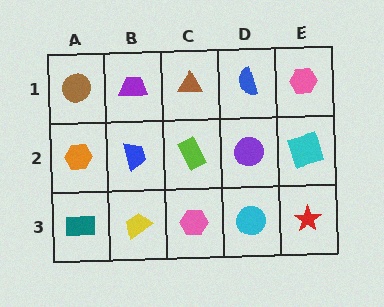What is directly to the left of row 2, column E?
A purple circle.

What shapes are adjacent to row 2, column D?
A blue semicircle (row 1, column D), a cyan circle (row 3, column D), a lime rectangle (row 2, column C), a cyan square (row 2, column E).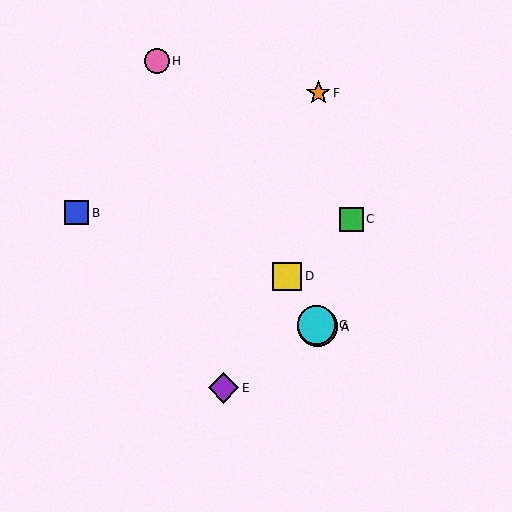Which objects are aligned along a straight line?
Objects A, D, G, H are aligned along a straight line.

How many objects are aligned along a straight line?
4 objects (A, D, G, H) are aligned along a straight line.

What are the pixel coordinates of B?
Object B is at (77, 213).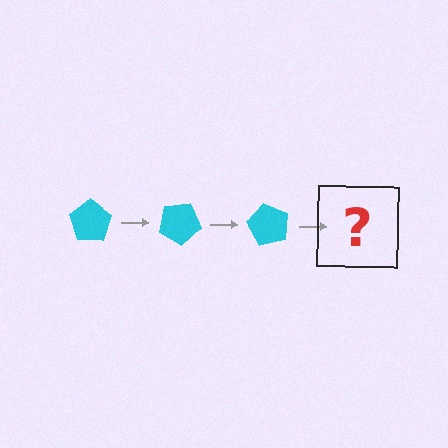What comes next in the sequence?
The next element should be a cyan pentagon rotated 90 degrees.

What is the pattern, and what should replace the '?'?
The pattern is that the pentagon rotates 30 degrees each step. The '?' should be a cyan pentagon rotated 90 degrees.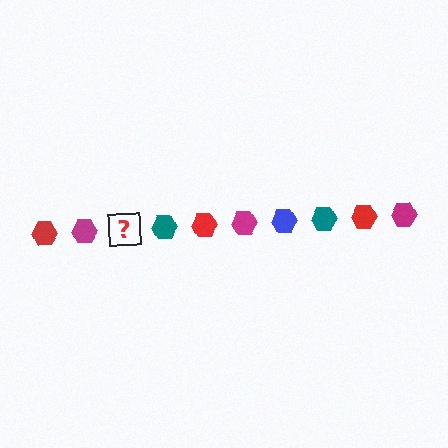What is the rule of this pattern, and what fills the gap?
The rule is that the pattern cycles through red, magenta, blue, teal hexagons. The gap should be filled with a blue hexagon.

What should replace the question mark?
The question mark should be replaced with a blue hexagon.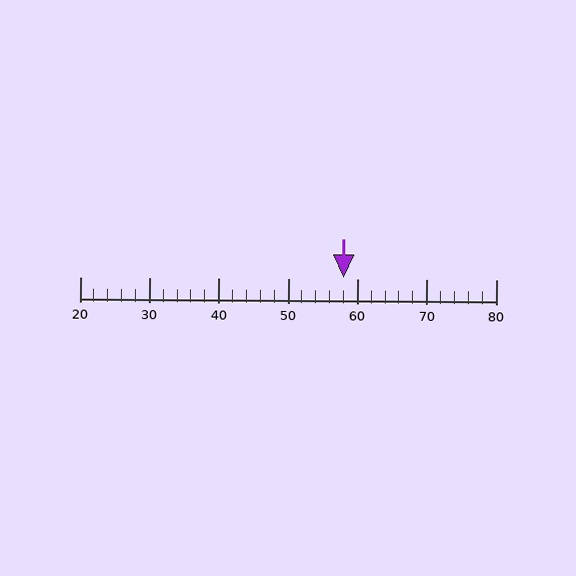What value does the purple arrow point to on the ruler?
The purple arrow points to approximately 58.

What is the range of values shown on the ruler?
The ruler shows values from 20 to 80.